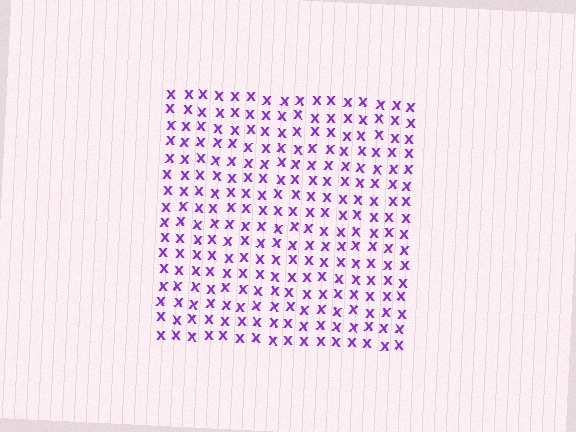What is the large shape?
The large shape is a square.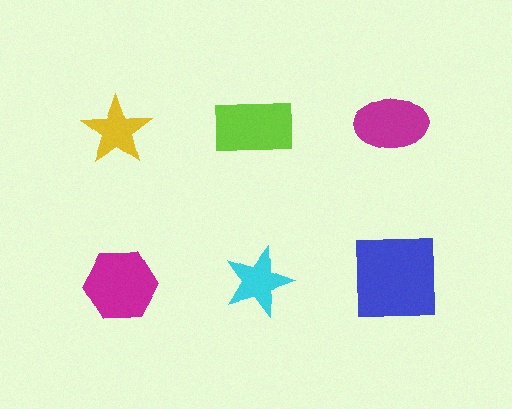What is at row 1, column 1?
A yellow star.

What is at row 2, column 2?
A cyan star.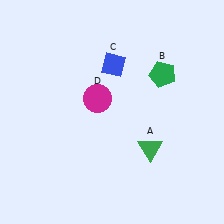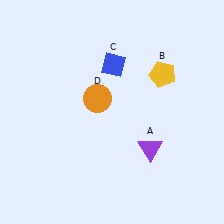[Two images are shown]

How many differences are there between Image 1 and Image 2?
There are 3 differences between the two images.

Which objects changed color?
A changed from green to purple. B changed from green to yellow. D changed from magenta to orange.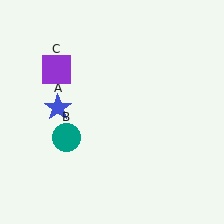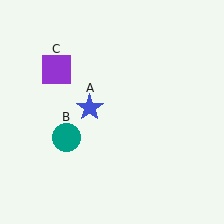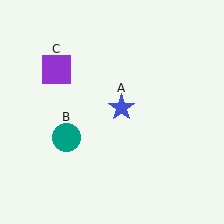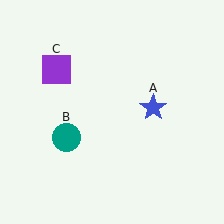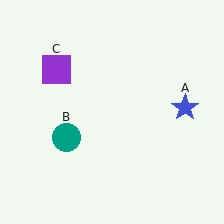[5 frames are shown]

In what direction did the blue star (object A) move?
The blue star (object A) moved right.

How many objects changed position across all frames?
1 object changed position: blue star (object A).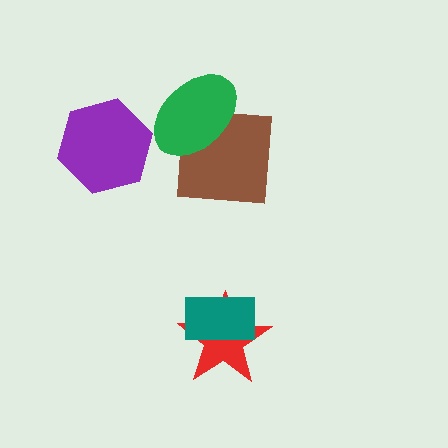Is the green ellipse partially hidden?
No, no other shape covers it.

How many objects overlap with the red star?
1 object overlaps with the red star.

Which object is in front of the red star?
The teal rectangle is in front of the red star.